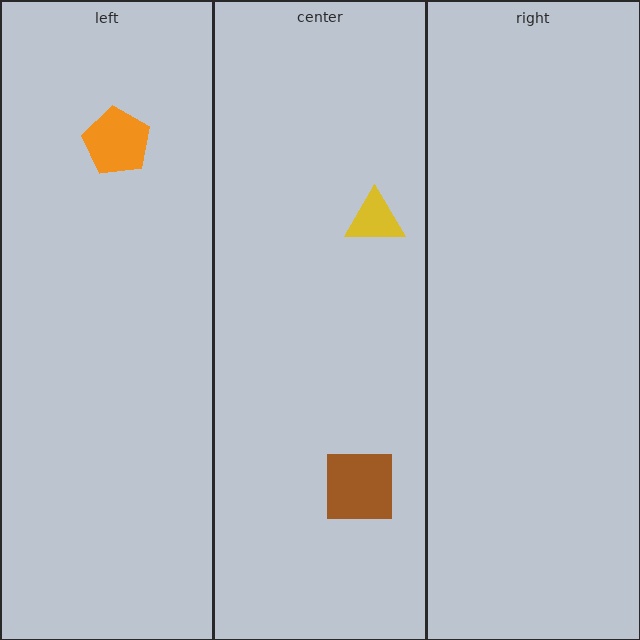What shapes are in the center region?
The brown square, the yellow triangle.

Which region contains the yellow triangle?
The center region.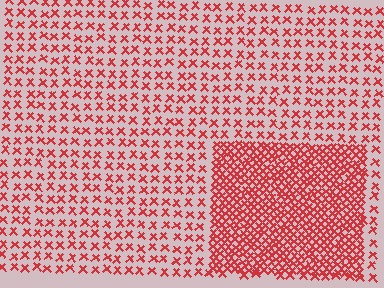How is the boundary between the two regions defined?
The boundary is defined by a change in element density (approximately 2.5x ratio). All elements are the same color, size, and shape.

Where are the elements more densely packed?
The elements are more densely packed inside the rectangle boundary.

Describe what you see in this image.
The image contains small red elements arranged at two different densities. A rectangle-shaped region is visible where the elements are more densely packed than the surrounding area.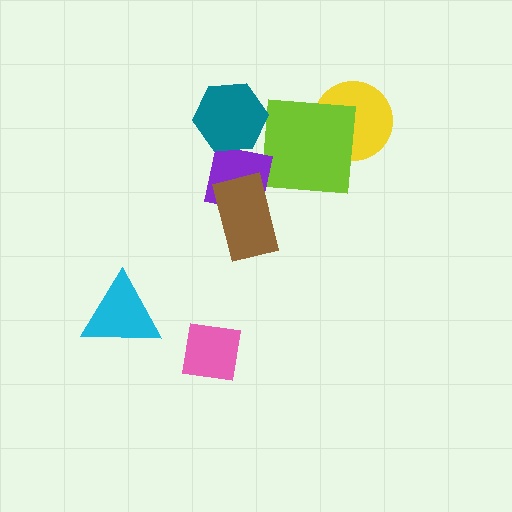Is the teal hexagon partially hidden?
No, no other shape covers it.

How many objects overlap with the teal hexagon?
0 objects overlap with the teal hexagon.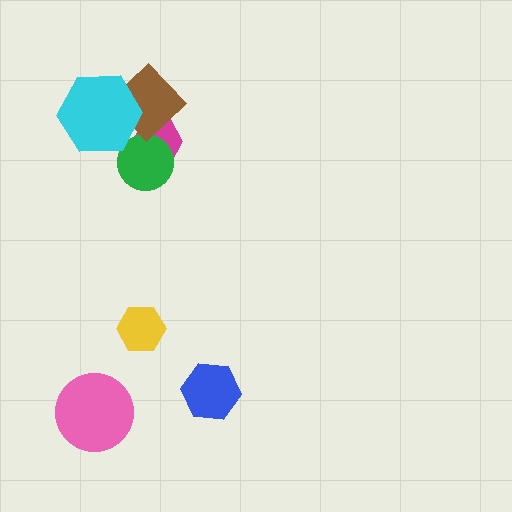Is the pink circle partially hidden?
No, no other shape covers it.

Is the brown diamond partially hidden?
Yes, it is partially covered by another shape.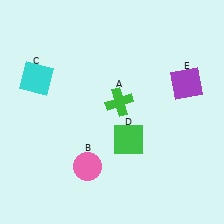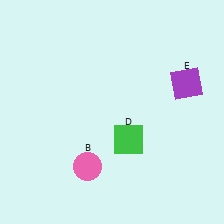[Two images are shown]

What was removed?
The green cross (A), the cyan square (C) were removed in Image 2.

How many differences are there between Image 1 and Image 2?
There are 2 differences between the two images.